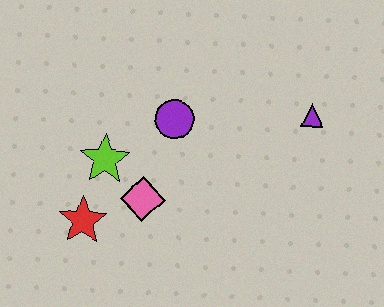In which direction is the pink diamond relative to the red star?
The pink diamond is to the right of the red star.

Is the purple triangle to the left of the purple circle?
No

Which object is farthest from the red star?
The purple triangle is farthest from the red star.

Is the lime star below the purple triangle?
Yes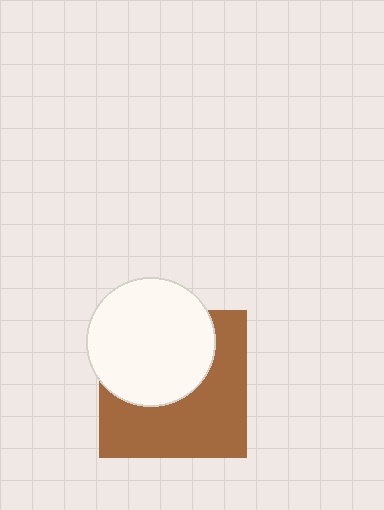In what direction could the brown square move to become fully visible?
The brown square could move down. That would shift it out from behind the white circle entirely.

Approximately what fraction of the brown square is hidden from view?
Roughly 45% of the brown square is hidden behind the white circle.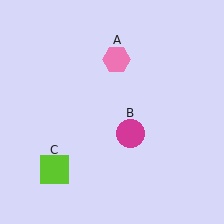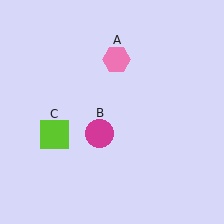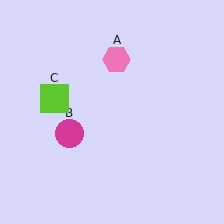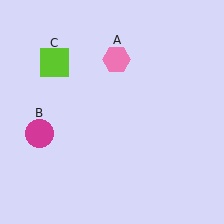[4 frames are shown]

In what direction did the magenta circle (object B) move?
The magenta circle (object B) moved left.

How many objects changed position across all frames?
2 objects changed position: magenta circle (object B), lime square (object C).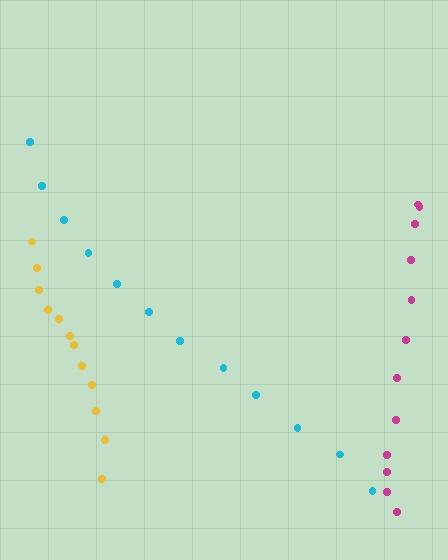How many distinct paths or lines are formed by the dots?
There are 3 distinct paths.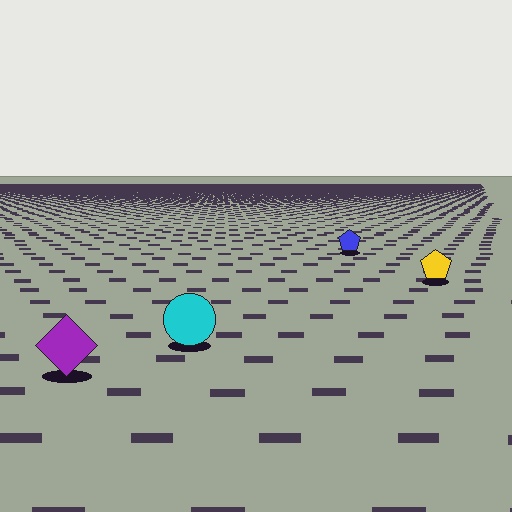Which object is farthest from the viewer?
The blue pentagon is farthest from the viewer. It appears smaller and the ground texture around it is denser.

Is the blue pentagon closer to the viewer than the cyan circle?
No. The cyan circle is closer — you can tell from the texture gradient: the ground texture is coarser near it.